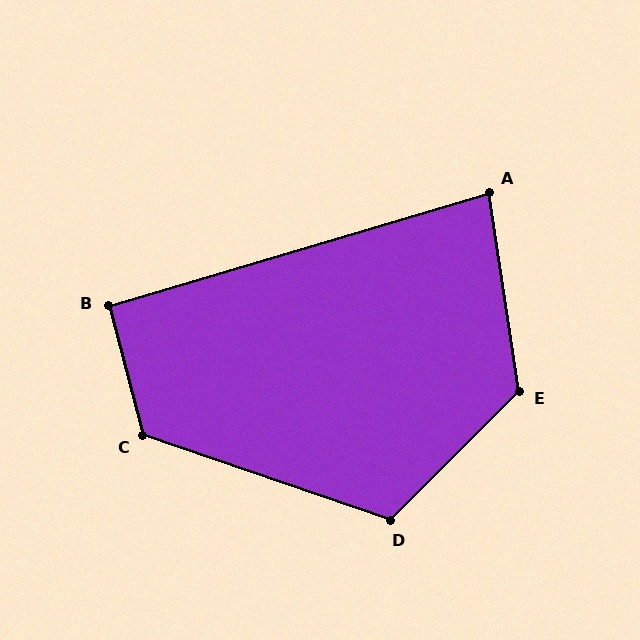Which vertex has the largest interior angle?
E, at approximately 126 degrees.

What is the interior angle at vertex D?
Approximately 116 degrees (obtuse).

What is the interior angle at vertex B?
Approximately 92 degrees (approximately right).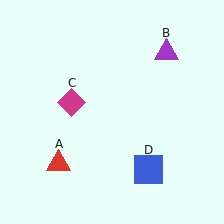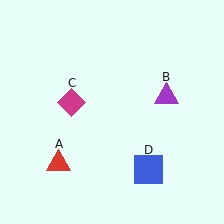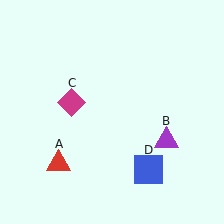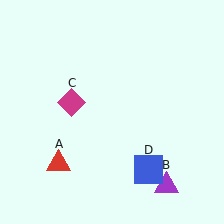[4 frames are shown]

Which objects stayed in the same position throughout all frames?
Red triangle (object A) and magenta diamond (object C) and blue square (object D) remained stationary.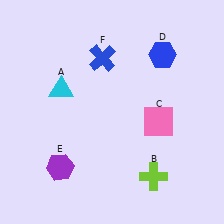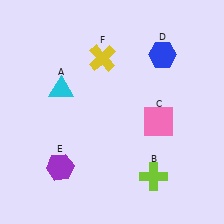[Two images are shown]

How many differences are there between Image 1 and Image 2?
There is 1 difference between the two images.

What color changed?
The cross (F) changed from blue in Image 1 to yellow in Image 2.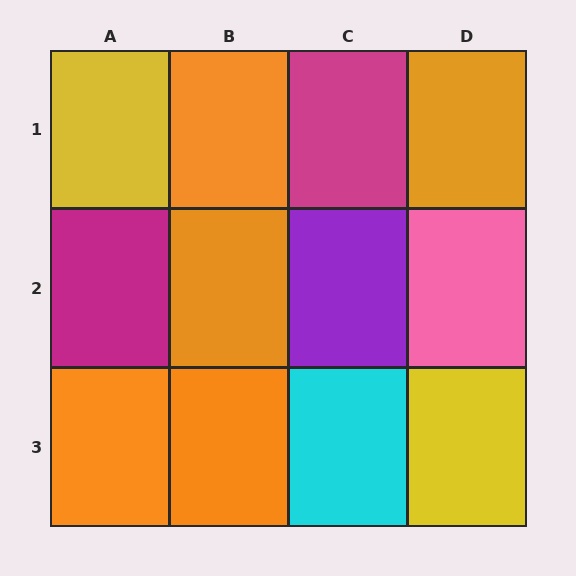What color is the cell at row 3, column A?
Orange.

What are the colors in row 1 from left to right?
Yellow, orange, magenta, orange.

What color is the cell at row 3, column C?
Cyan.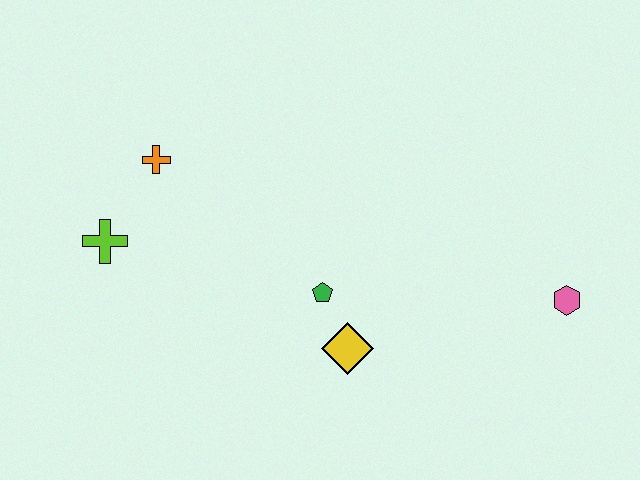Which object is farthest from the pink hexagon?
The lime cross is farthest from the pink hexagon.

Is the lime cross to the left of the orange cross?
Yes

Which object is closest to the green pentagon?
The yellow diamond is closest to the green pentagon.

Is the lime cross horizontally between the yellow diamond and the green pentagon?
No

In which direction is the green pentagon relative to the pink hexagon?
The green pentagon is to the left of the pink hexagon.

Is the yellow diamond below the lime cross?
Yes